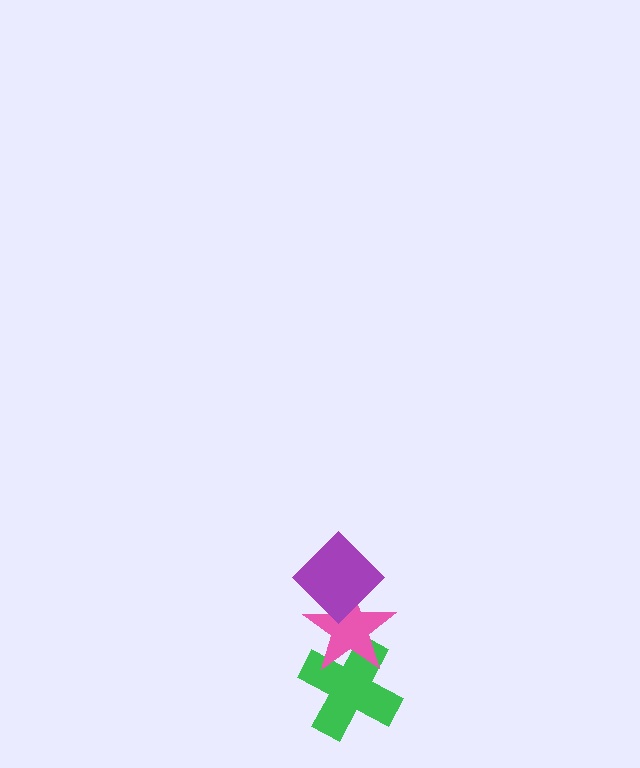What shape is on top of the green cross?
The pink star is on top of the green cross.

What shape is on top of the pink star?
The purple diamond is on top of the pink star.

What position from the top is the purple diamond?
The purple diamond is 1st from the top.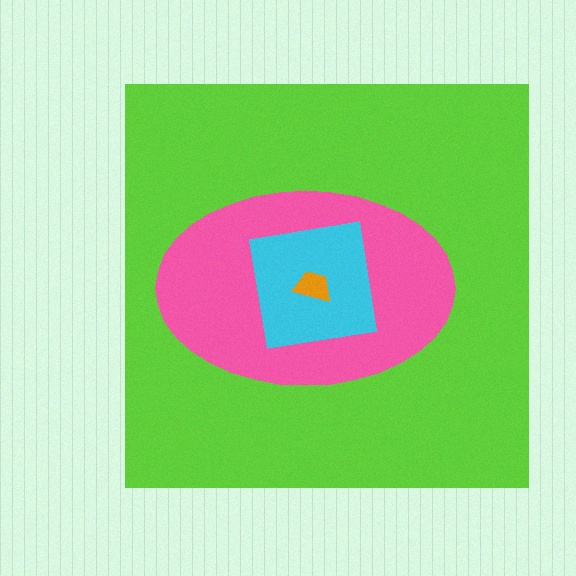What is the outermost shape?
The lime square.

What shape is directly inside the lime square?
The pink ellipse.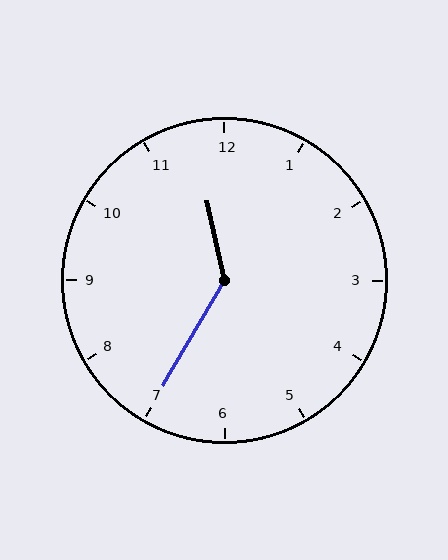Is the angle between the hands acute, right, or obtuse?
It is obtuse.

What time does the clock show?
11:35.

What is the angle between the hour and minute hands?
Approximately 138 degrees.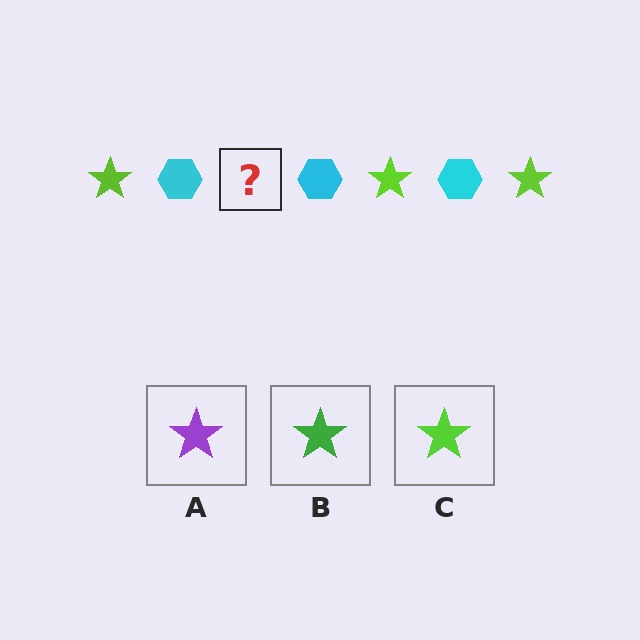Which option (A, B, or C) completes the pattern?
C.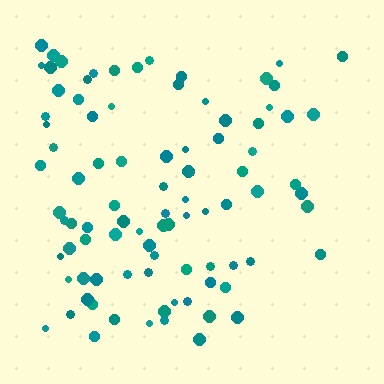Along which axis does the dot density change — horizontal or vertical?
Horizontal.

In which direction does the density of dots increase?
From right to left, with the left side densest.